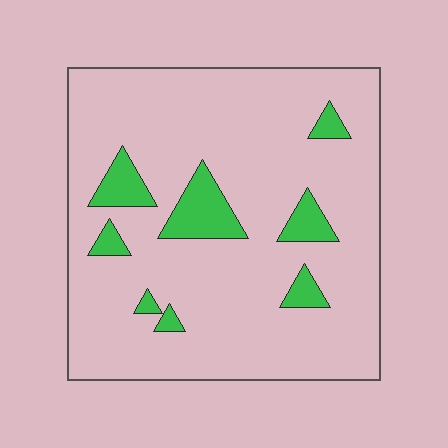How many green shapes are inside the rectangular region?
8.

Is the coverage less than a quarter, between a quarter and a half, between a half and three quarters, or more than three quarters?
Less than a quarter.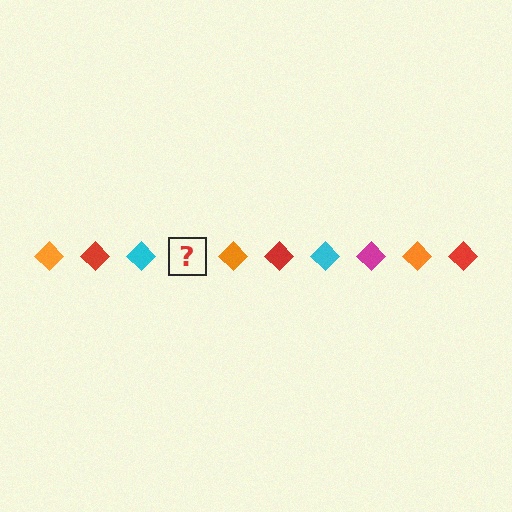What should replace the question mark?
The question mark should be replaced with a magenta diamond.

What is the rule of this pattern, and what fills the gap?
The rule is that the pattern cycles through orange, red, cyan, magenta diamonds. The gap should be filled with a magenta diamond.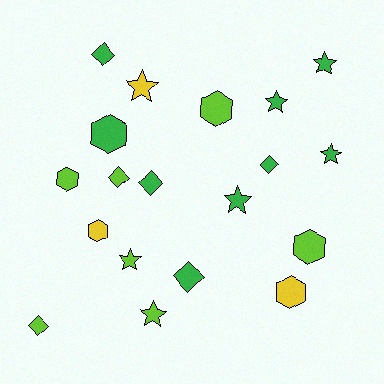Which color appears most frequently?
Green, with 9 objects.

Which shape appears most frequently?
Star, with 7 objects.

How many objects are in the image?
There are 19 objects.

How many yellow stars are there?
There is 1 yellow star.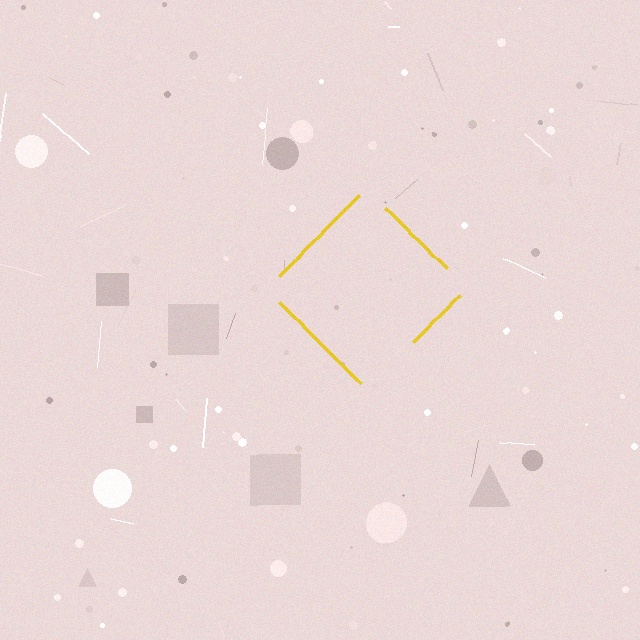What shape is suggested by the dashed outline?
The dashed outline suggests a diamond.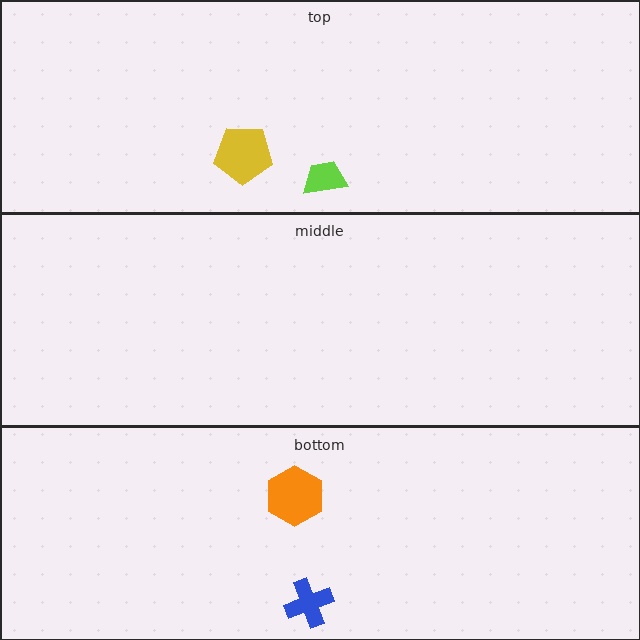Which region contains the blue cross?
The bottom region.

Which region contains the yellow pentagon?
The top region.